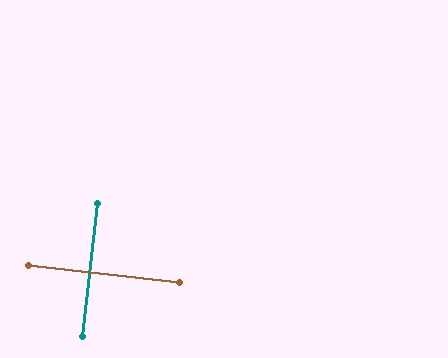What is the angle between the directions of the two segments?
Approximately 90 degrees.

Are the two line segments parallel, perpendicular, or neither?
Perpendicular — they meet at approximately 90°.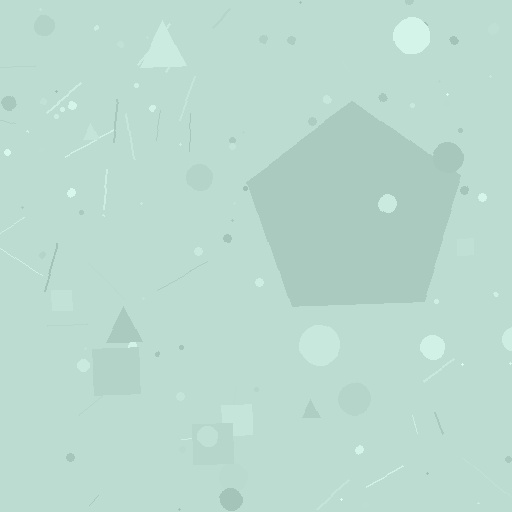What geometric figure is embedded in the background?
A pentagon is embedded in the background.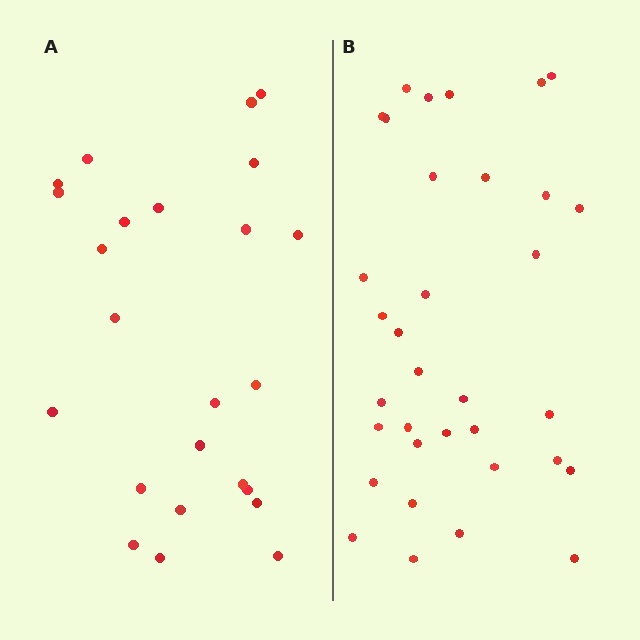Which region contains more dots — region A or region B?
Region B (the right region) has more dots.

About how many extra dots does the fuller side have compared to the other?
Region B has roughly 10 or so more dots than region A.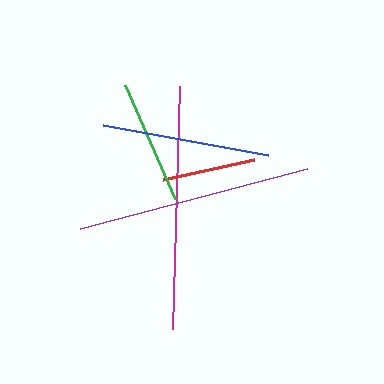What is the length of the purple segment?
The purple segment is approximately 234 pixels long.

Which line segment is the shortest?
The red line is the shortest at approximately 94 pixels.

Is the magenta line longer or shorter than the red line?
The magenta line is longer than the red line.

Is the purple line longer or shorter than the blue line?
The purple line is longer than the blue line.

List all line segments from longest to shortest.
From longest to shortest: magenta, purple, blue, green, red.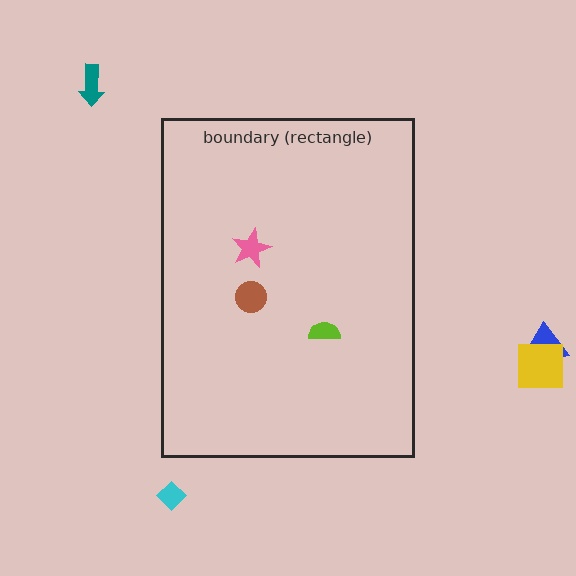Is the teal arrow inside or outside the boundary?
Outside.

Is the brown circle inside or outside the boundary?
Inside.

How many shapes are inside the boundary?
3 inside, 4 outside.